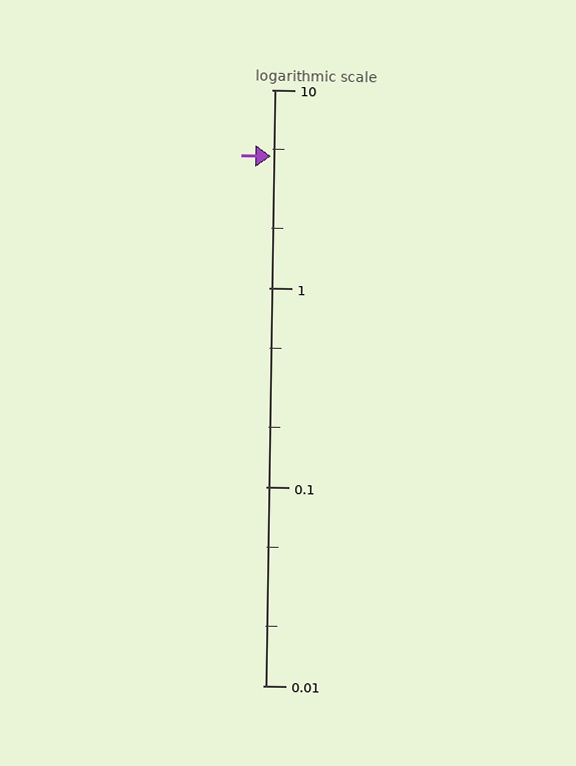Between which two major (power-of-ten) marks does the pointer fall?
The pointer is between 1 and 10.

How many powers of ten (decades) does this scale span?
The scale spans 3 decades, from 0.01 to 10.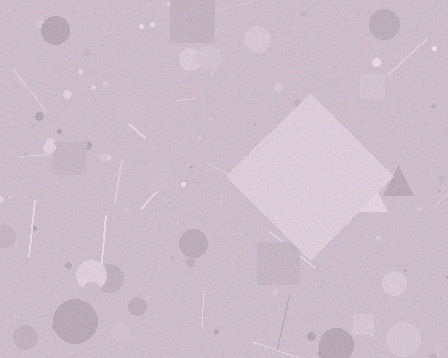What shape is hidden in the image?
A diamond is hidden in the image.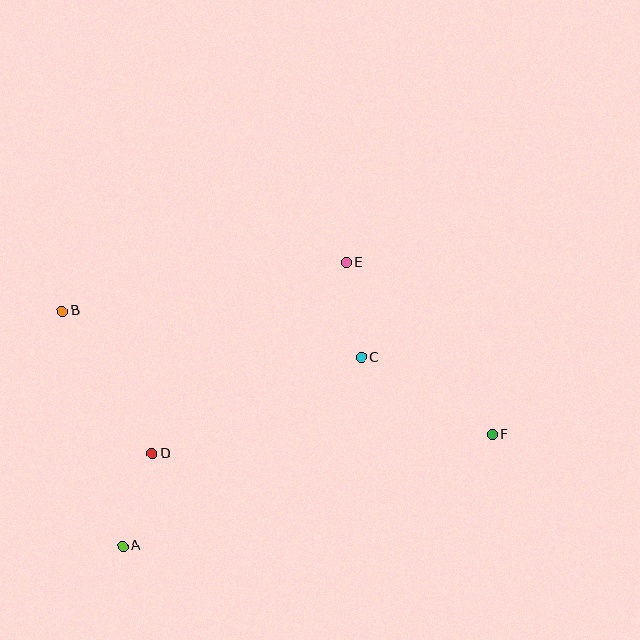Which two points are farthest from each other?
Points B and F are farthest from each other.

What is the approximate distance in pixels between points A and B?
The distance between A and B is approximately 242 pixels.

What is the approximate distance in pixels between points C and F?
The distance between C and F is approximately 152 pixels.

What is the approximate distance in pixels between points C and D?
The distance between C and D is approximately 230 pixels.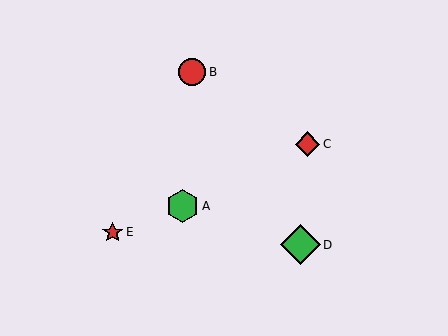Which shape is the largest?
The green diamond (labeled D) is the largest.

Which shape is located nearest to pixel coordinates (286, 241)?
The green diamond (labeled D) at (300, 245) is nearest to that location.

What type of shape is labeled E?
Shape E is a red star.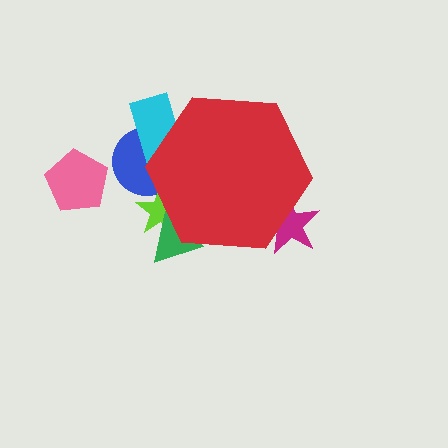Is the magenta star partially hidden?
Yes, the magenta star is partially hidden behind the red hexagon.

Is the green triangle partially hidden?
Yes, the green triangle is partially hidden behind the red hexagon.